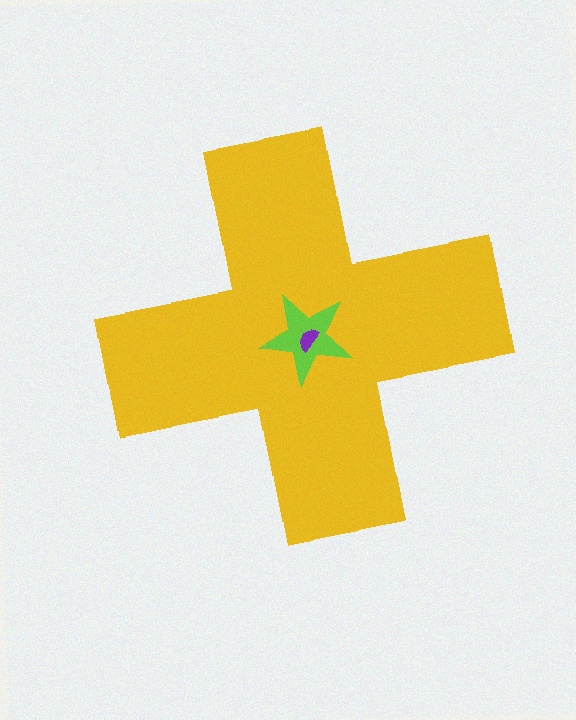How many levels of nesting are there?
3.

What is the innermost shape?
The purple semicircle.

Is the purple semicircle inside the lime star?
Yes.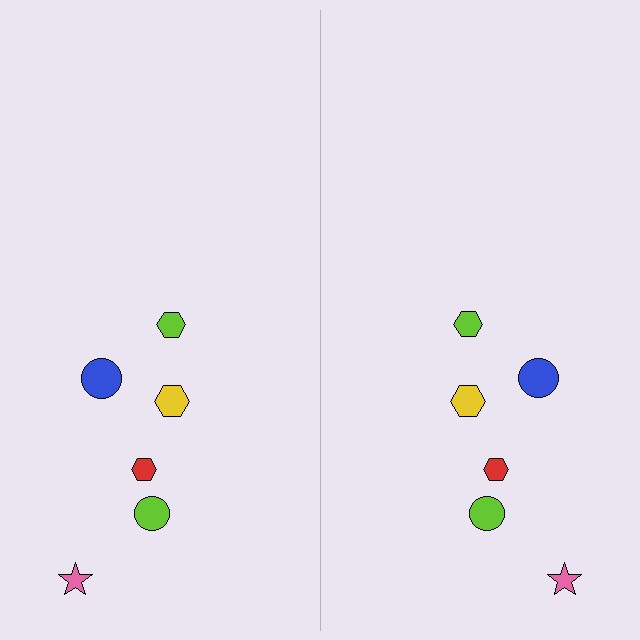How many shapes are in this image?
There are 12 shapes in this image.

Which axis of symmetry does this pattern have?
The pattern has a vertical axis of symmetry running through the center of the image.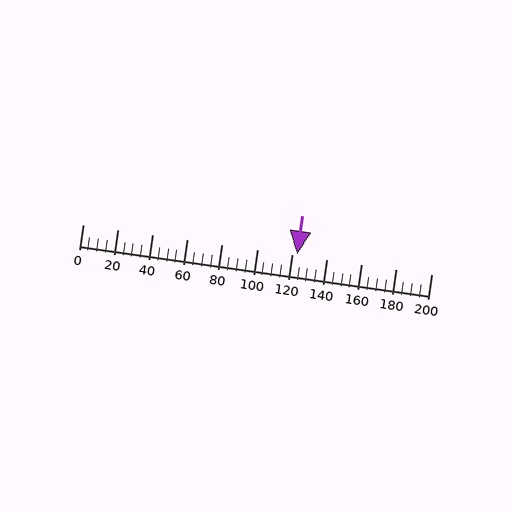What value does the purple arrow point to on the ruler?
The purple arrow points to approximately 123.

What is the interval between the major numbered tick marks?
The major tick marks are spaced 20 units apart.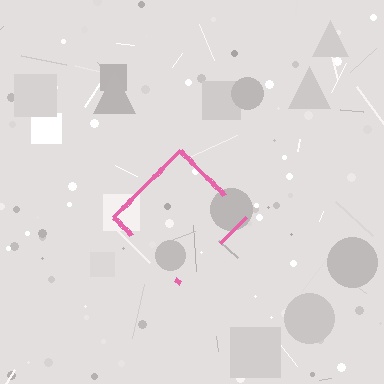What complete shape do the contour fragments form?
The contour fragments form a diamond.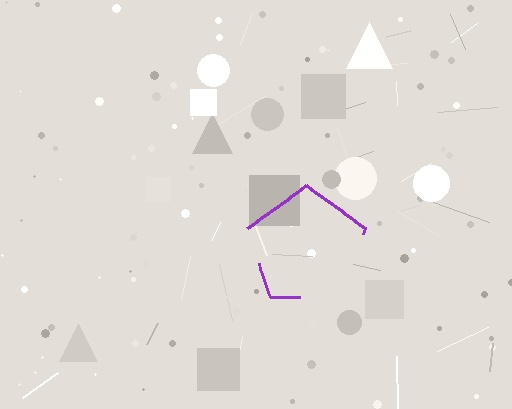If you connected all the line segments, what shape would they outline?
They would outline a pentagon.